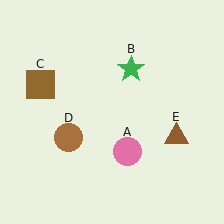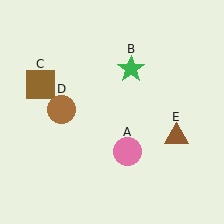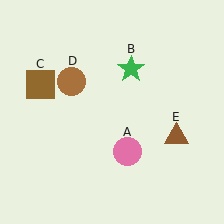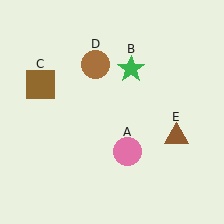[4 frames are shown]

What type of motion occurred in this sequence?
The brown circle (object D) rotated clockwise around the center of the scene.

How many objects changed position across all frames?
1 object changed position: brown circle (object D).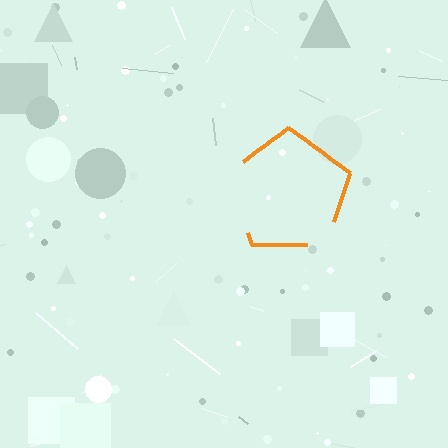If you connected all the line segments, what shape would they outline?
They would outline a pentagon.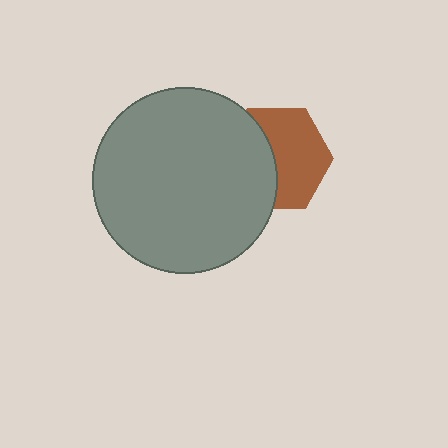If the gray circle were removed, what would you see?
You would see the complete brown hexagon.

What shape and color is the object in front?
The object in front is a gray circle.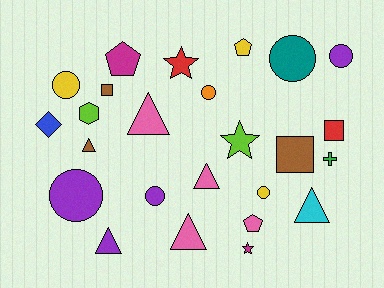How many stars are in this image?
There are 3 stars.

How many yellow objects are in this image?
There are 3 yellow objects.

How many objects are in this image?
There are 25 objects.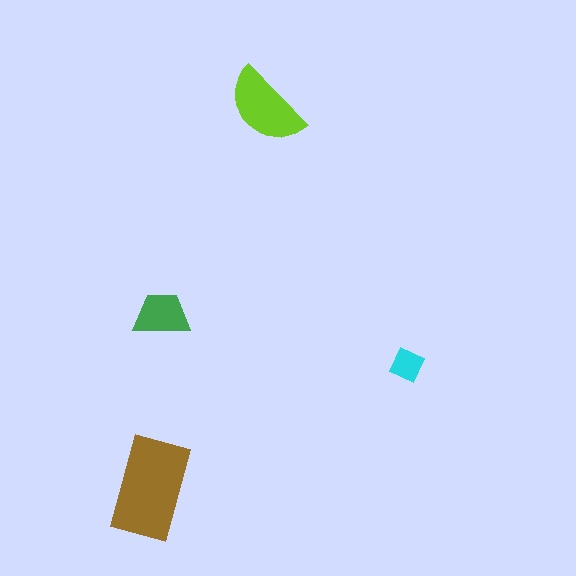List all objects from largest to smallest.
The brown rectangle, the lime semicircle, the green trapezoid, the cyan diamond.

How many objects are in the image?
There are 4 objects in the image.